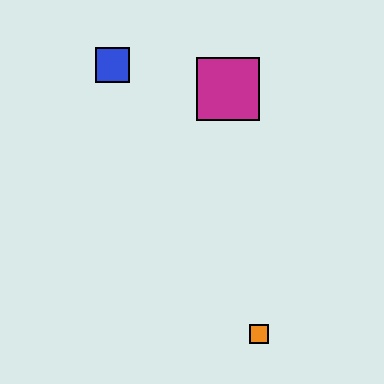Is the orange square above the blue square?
No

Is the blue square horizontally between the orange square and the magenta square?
No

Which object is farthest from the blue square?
The orange square is farthest from the blue square.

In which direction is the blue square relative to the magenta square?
The blue square is to the left of the magenta square.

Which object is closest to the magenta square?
The blue square is closest to the magenta square.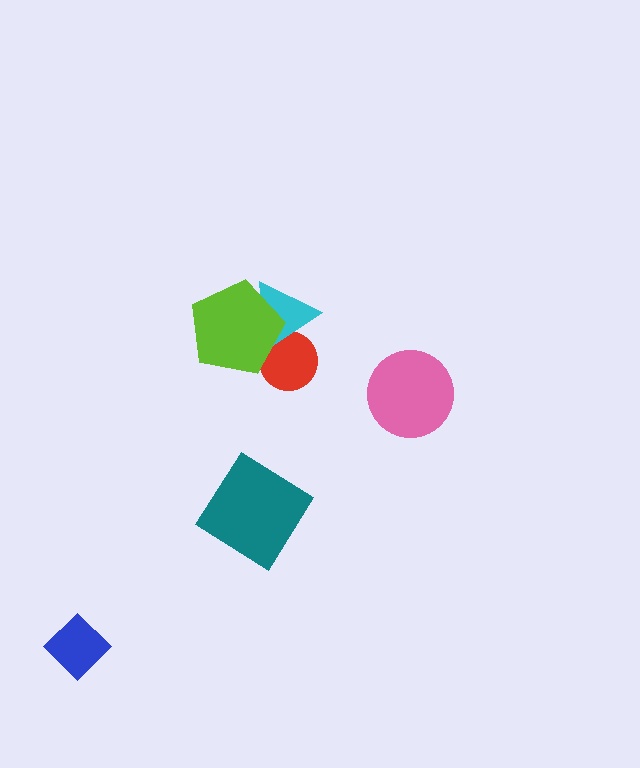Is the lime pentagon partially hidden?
No, no other shape covers it.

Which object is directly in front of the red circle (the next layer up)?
The cyan triangle is directly in front of the red circle.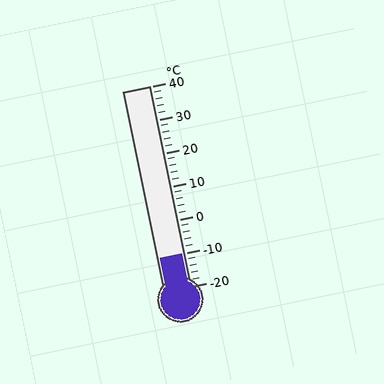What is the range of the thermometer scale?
The thermometer scale ranges from -20°C to 40°C.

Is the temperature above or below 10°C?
The temperature is below 10°C.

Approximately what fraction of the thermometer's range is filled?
The thermometer is filled to approximately 15% of its range.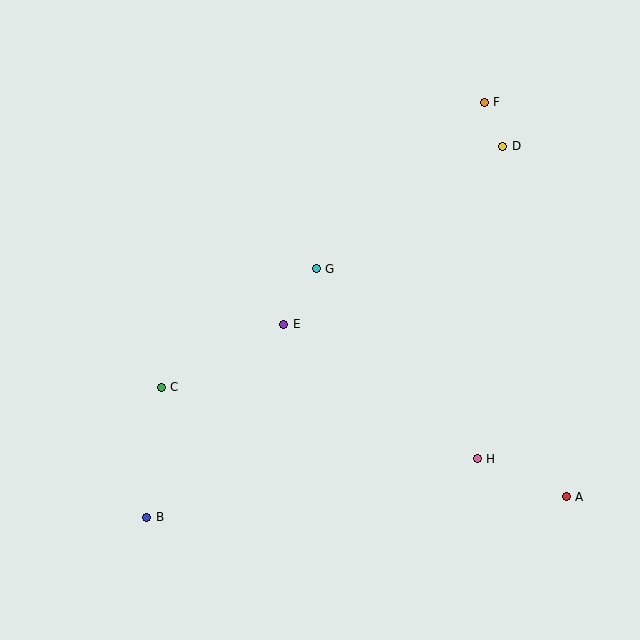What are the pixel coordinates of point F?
Point F is at (484, 102).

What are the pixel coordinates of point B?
Point B is at (147, 517).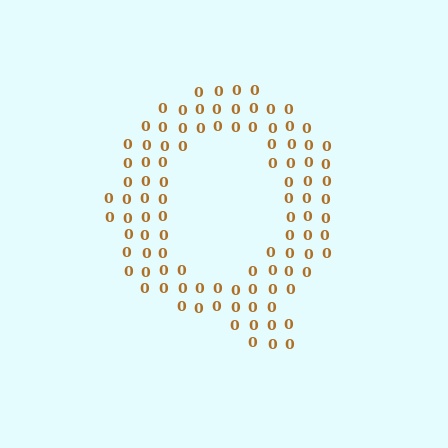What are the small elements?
The small elements are digit 0's.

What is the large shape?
The large shape is the letter Q.